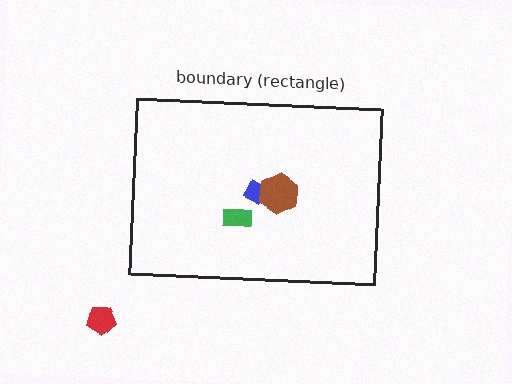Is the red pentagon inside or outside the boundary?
Outside.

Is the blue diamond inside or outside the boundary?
Inside.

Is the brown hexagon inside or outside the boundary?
Inside.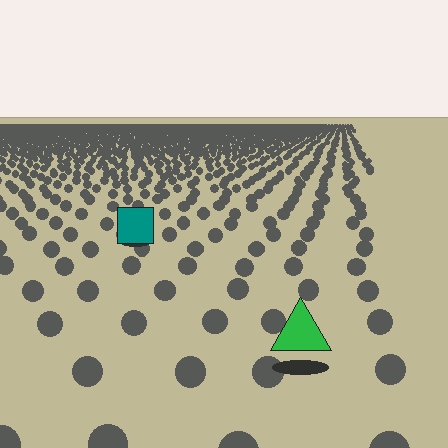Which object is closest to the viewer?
The green triangle is closest. The texture marks near it are larger and more spread out.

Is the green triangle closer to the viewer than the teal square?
Yes. The green triangle is closer — you can tell from the texture gradient: the ground texture is coarser near it.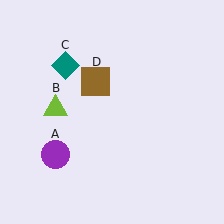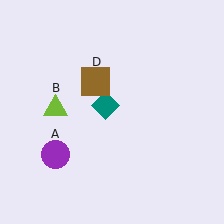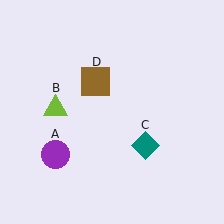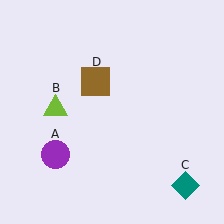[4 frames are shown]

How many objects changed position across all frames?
1 object changed position: teal diamond (object C).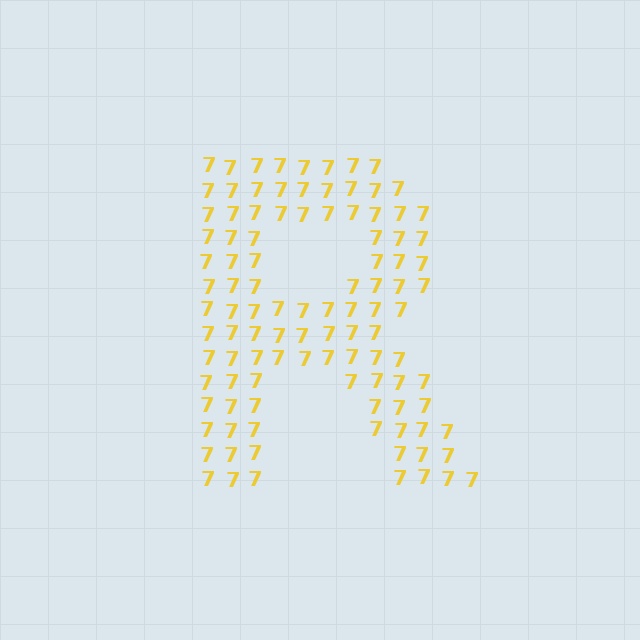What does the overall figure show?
The overall figure shows the letter R.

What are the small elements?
The small elements are digit 7's.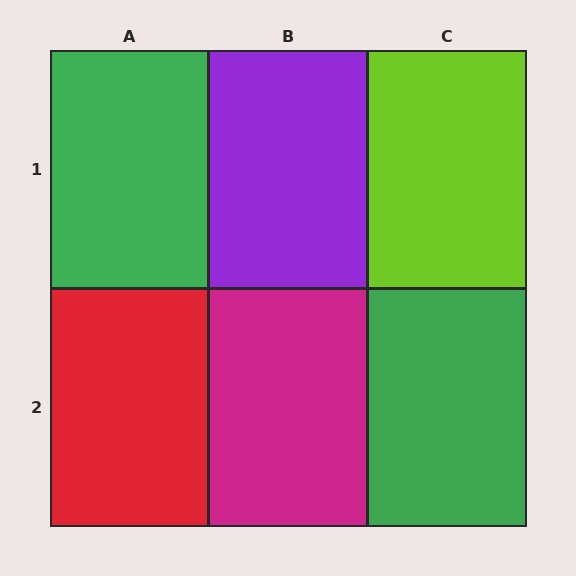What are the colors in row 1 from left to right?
Green, purple, lime.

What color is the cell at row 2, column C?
Green.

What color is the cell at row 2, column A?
Red.